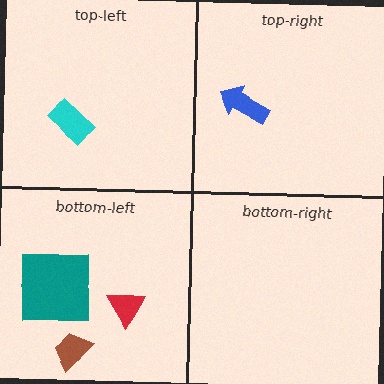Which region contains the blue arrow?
The top-right region.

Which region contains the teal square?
The bottom-left region.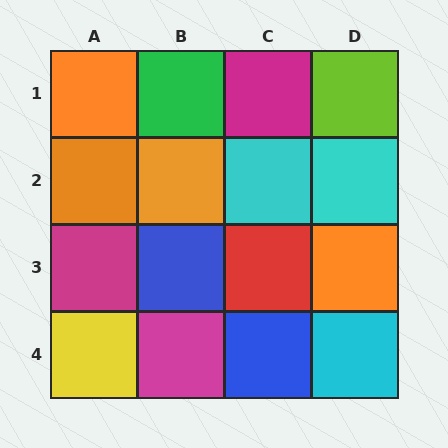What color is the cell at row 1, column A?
Orange.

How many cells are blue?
2 cells are blue.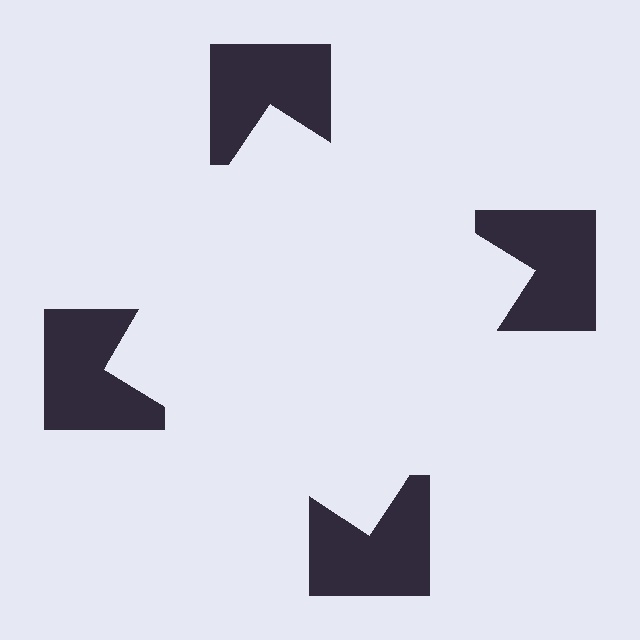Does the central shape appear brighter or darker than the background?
It typically appears slightly brighter than the background, even though no actual brightness change is drawn.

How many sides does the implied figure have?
4 sides.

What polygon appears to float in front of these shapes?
An illusory square — its edges are inferred from the aligned wedge cuts in the notched squares, not physically drawn.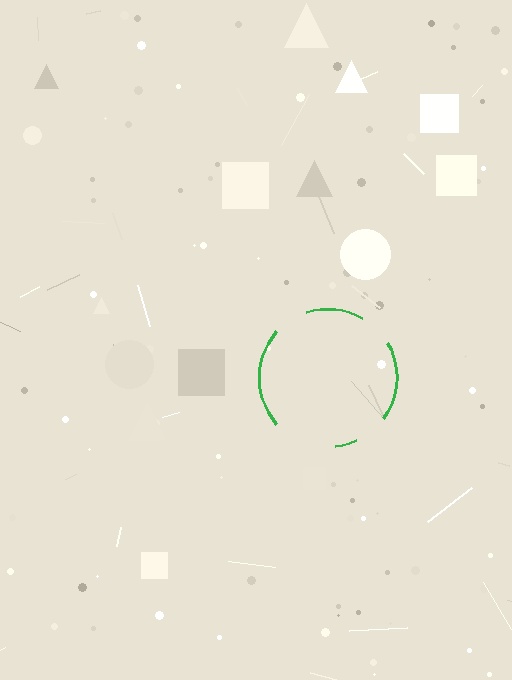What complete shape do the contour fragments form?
The contour fragments form a circle.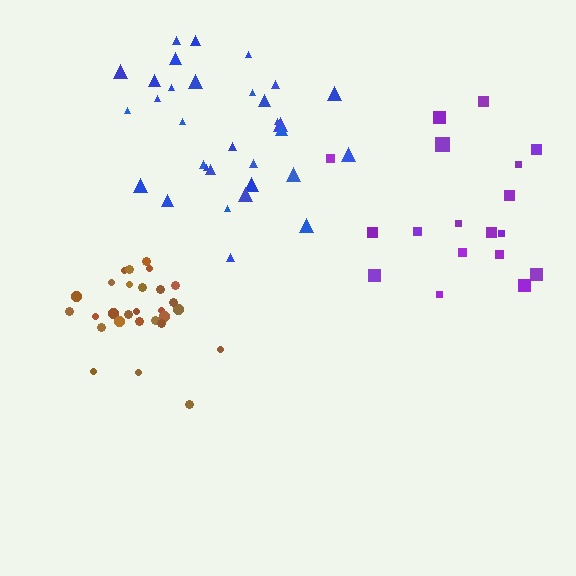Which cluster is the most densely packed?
Brown.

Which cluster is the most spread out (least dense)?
Purple.